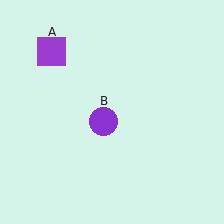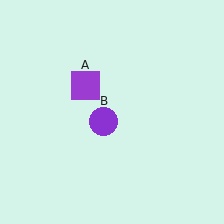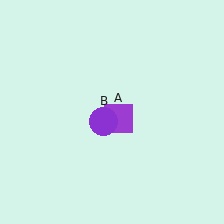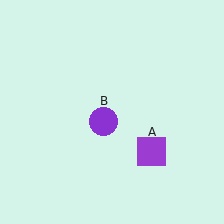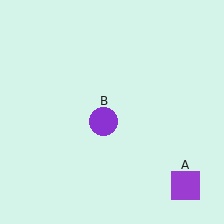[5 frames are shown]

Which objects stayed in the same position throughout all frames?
Purple circle (object B) remained stationary.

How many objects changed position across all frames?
1 object changed position: purple square (object A).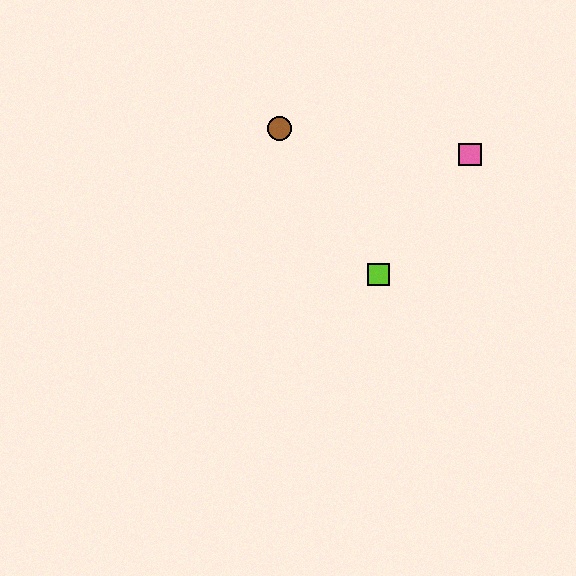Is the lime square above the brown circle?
No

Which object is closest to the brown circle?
The lime square is closest to the brown circle.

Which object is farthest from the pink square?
The brown circle is farthest from the pink square.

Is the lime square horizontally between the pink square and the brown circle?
Yes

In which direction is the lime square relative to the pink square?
The lime square is below the pink square.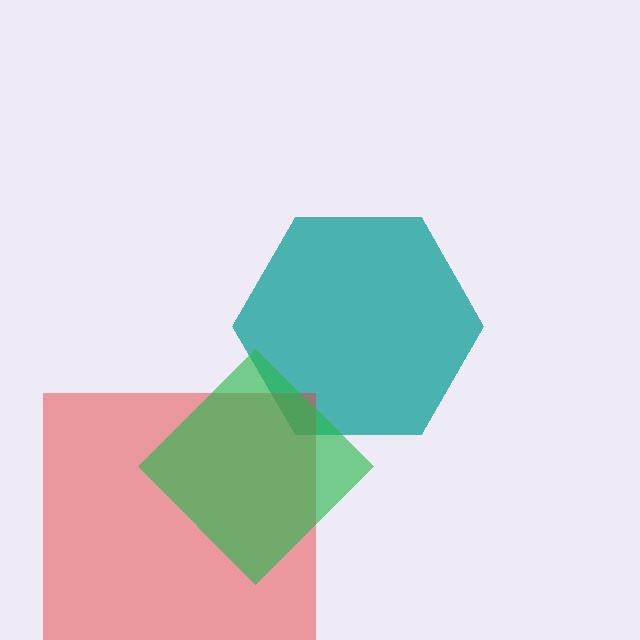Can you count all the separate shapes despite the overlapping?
Yes, there are 3 separate shapes.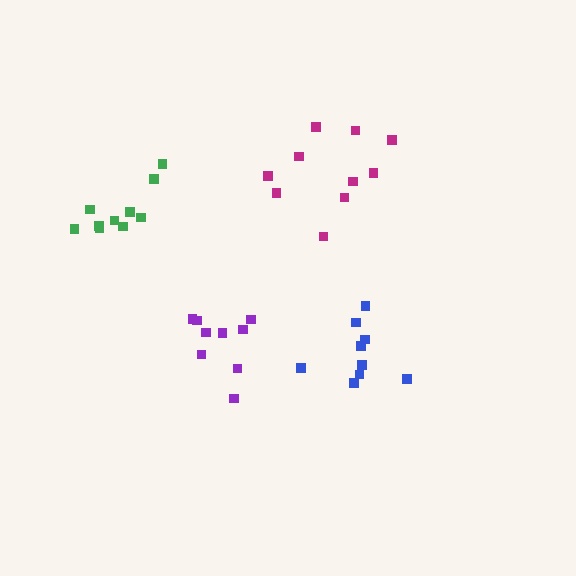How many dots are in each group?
Group 1: 10 dots, Group 2: 10 dots, Group 3: 9 dots, Group 4: 9 dots (38 total).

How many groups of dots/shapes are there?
There are 4 groups.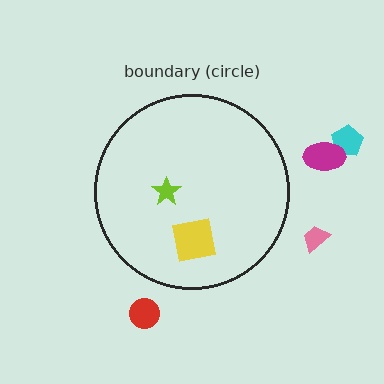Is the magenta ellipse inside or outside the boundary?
Outside.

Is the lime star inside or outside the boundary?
Inside.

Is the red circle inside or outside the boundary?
Outside.